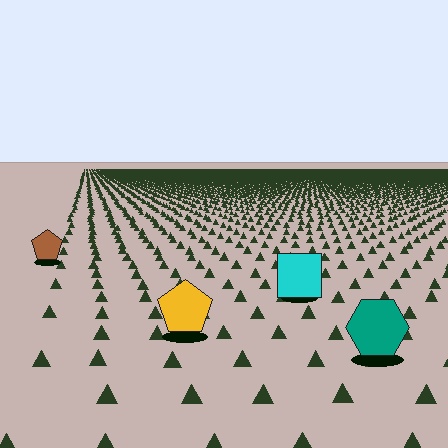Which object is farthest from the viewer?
The brown pentagon is farthest from the viewer. It appears smaller and the ground texture around it is denser.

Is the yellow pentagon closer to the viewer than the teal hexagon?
No. The teal hexagon is closer — you can tell from the texture gradient: the ground texture is coarser near it.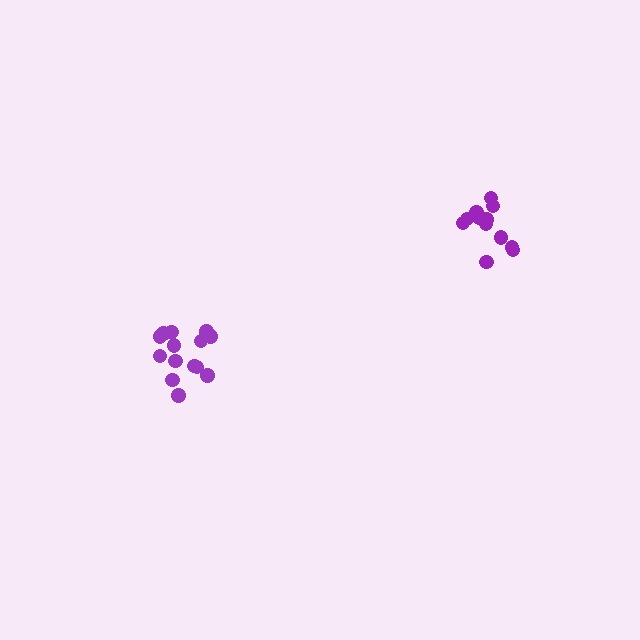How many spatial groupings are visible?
There are 2 spatial groupings.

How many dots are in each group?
Group 1: 14 dots, Group 2: 12 dots (26 total).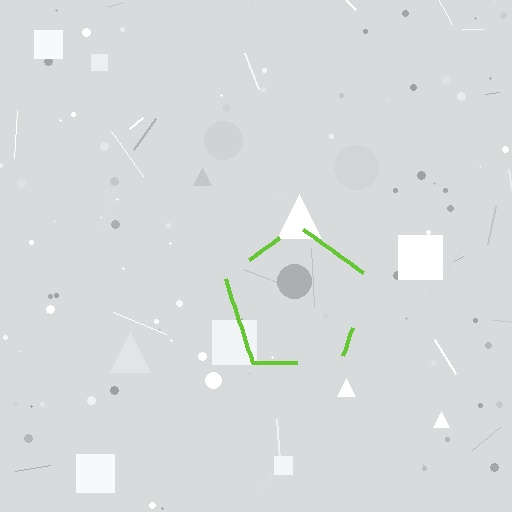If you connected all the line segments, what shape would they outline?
They would outline a pentagon.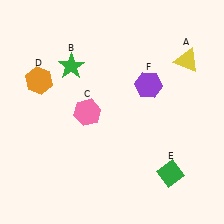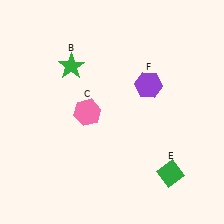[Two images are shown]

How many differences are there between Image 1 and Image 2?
There are 2 differences between the two images.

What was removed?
The orange hexagon (D), the yellow triangle (A) were removed in Image 2.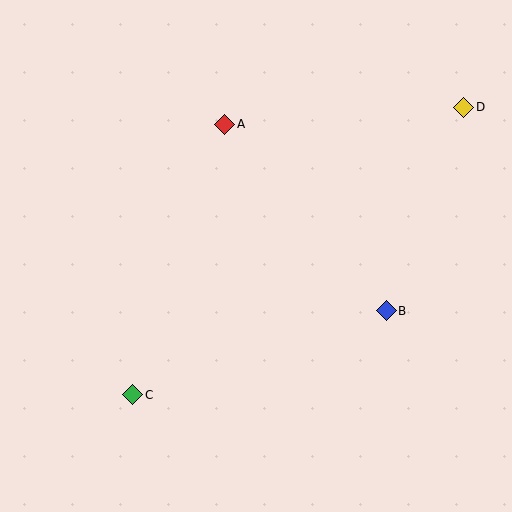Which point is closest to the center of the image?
Point A at (225, 124) is closest to the center.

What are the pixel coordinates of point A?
Point A is at (225, 124).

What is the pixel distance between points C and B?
The distance between C and B is 267 pixels.